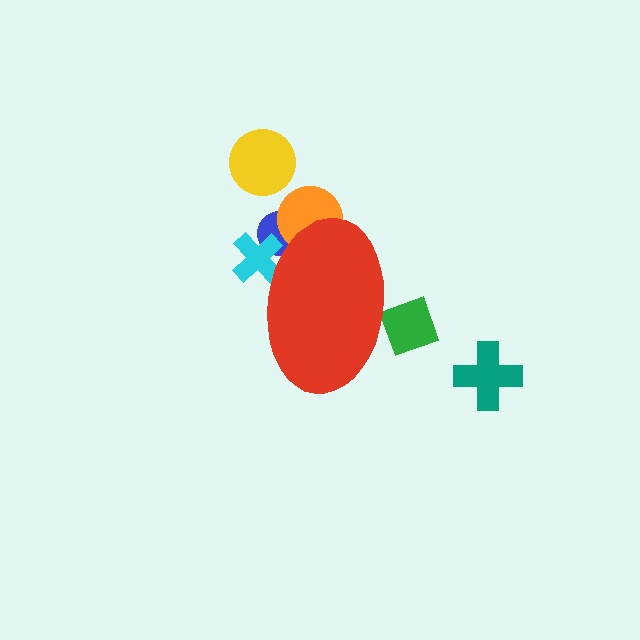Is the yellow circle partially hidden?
No, the yellow circle is fully visible.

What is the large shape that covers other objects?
A red ellipse.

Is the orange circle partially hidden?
Yes, the orange circle is partially hidden behind the red ellipse.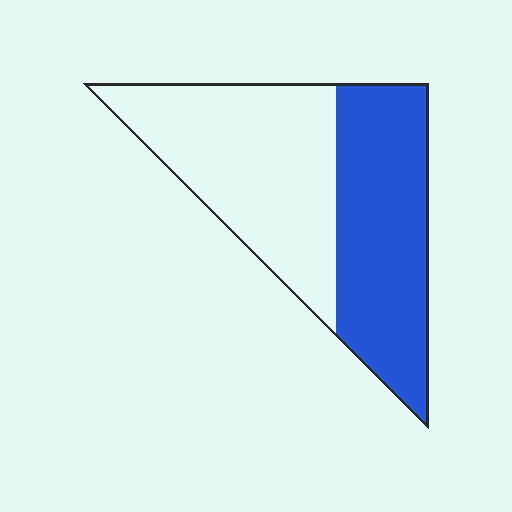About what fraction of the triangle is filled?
About one half (1/2).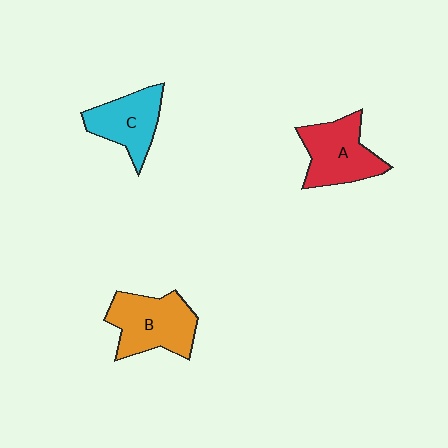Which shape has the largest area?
Shape B (orange).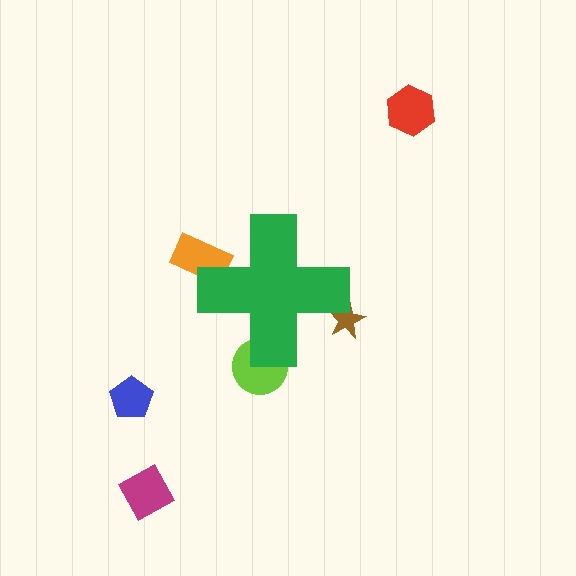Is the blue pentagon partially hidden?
No, the blue pentagon is fully visible.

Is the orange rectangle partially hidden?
Yes, the orange rectangle is partially hidden behind the green cross.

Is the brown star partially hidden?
Yes, the brown star is partially hidden behind the green cross.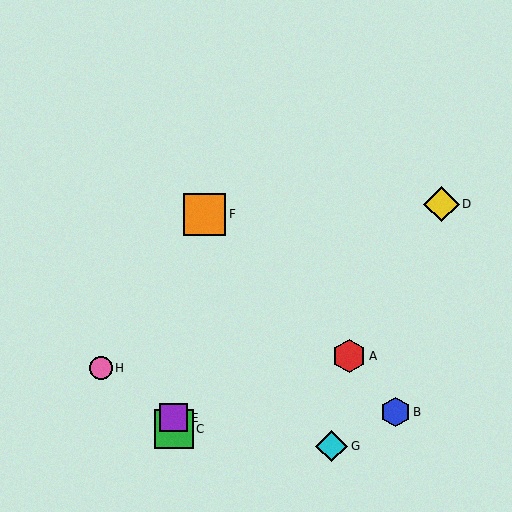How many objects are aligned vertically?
2 objects (C, E) are aligned vertically.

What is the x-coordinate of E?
Object E is at x≈174.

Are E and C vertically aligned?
Yes, both are at x≈174.